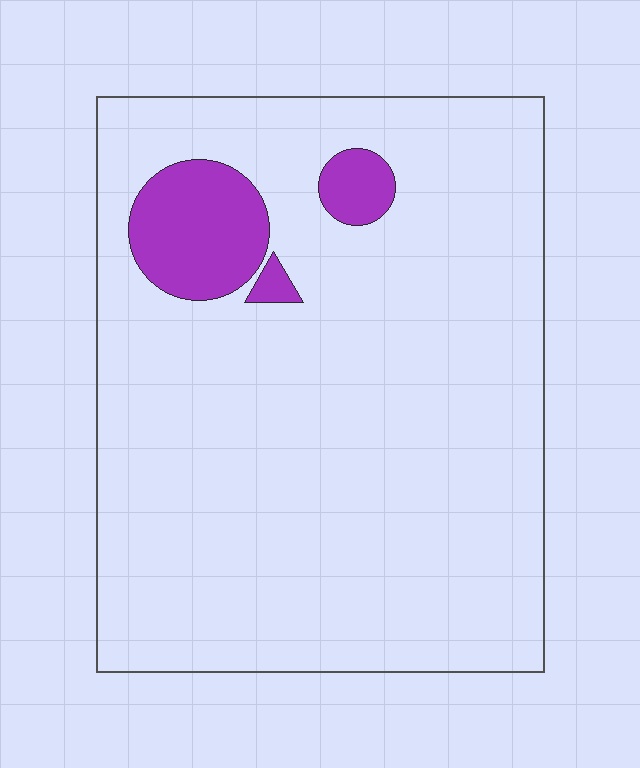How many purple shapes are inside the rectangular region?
3.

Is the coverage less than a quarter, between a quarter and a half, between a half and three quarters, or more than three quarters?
Less than a quarter.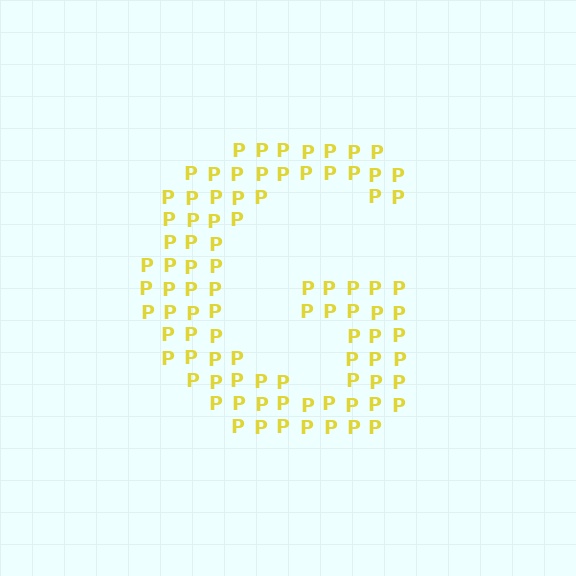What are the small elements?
The small elements are letter P's.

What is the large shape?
The large shape is the letter G.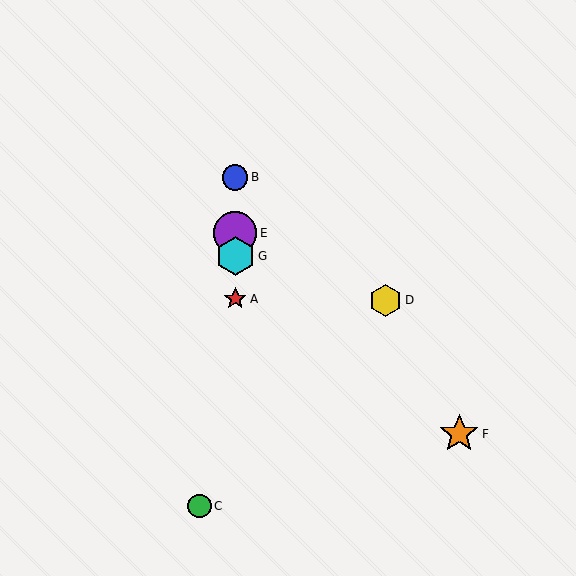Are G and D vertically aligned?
No, G is at x≈235 and D is at x≈385.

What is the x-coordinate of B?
Object B is at x≈235.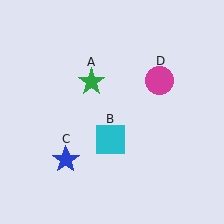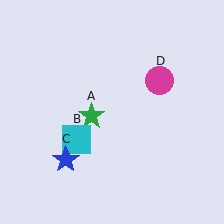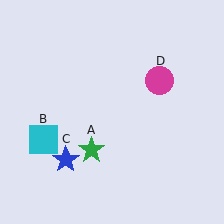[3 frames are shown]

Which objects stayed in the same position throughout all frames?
Blue star (object C) and magenta circle (object D) remained stationary.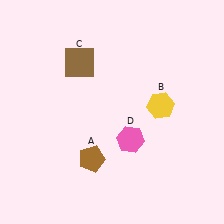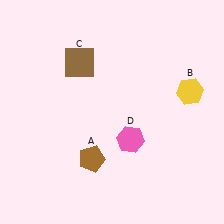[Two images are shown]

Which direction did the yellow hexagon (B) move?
The yellow hexagon (B) moved right.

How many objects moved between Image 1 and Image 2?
1 object moved between the two images.